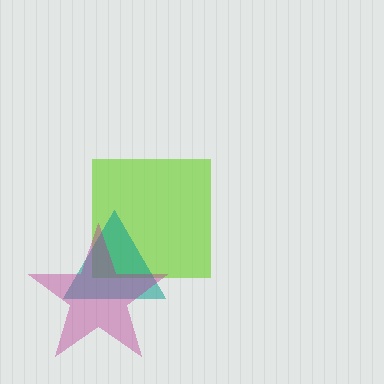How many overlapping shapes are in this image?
There are 3 overlapping shapes in the image.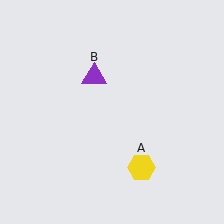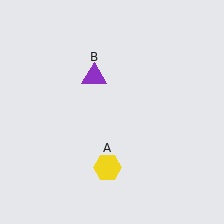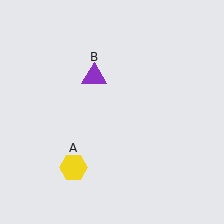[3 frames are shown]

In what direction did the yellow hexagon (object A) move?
The yellow hexagon (object A) moved left.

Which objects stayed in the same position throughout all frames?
Purple triangle (object B) remained stationary.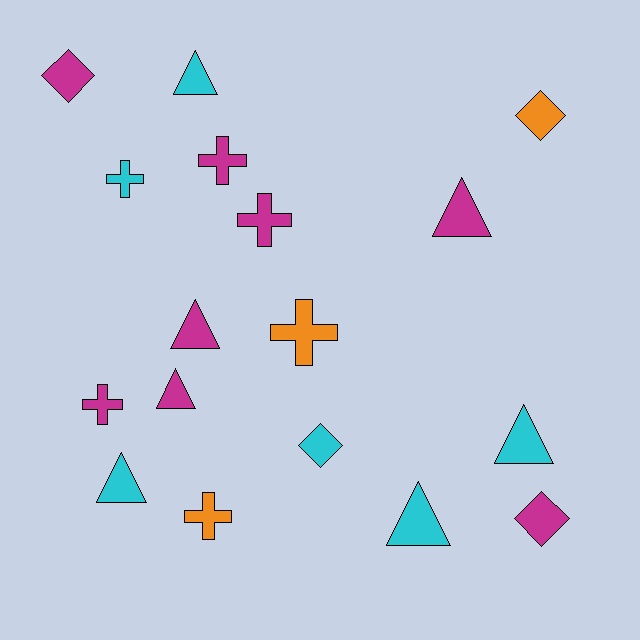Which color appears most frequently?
Magenta, with 8 objects.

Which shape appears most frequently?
Triangle, with 7 objects.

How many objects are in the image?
There are 17 objects.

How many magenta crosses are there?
There are 3 magenta crosses.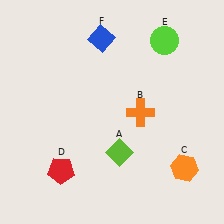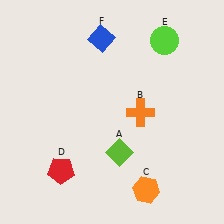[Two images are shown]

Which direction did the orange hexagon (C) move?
The orange hexagon (C) moved left.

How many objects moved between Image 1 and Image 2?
1 object moved between the two images.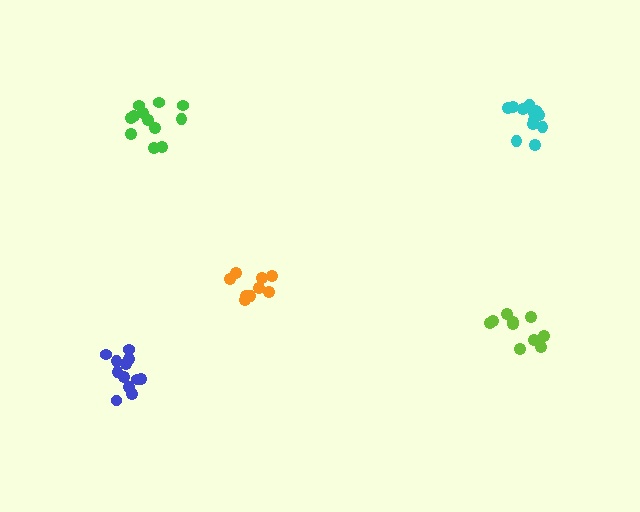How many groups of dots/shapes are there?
There are 5 groups.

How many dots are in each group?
Group 1: 9 dots, Group 2: 12 dots, Group 3: 10 dots, Group 4: 12 dots, Group 5: 12 dots (55 total).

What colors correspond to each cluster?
The clusters are colored: orange, blue, lime, green, cyan.